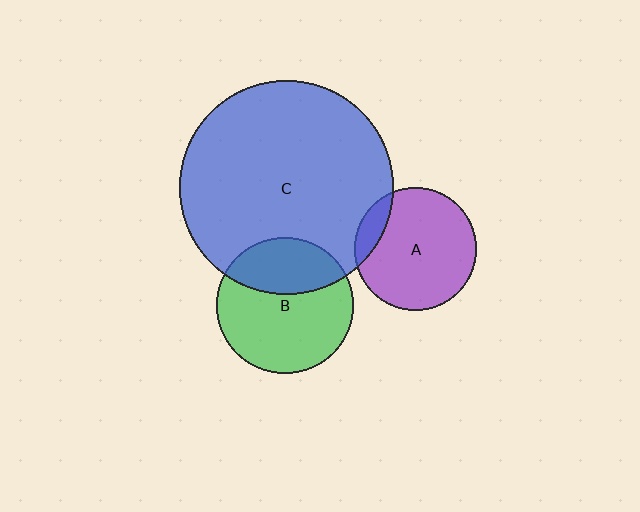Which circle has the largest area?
Circle C (blue).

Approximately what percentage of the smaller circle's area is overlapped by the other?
Approximately 10%.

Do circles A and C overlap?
Yes.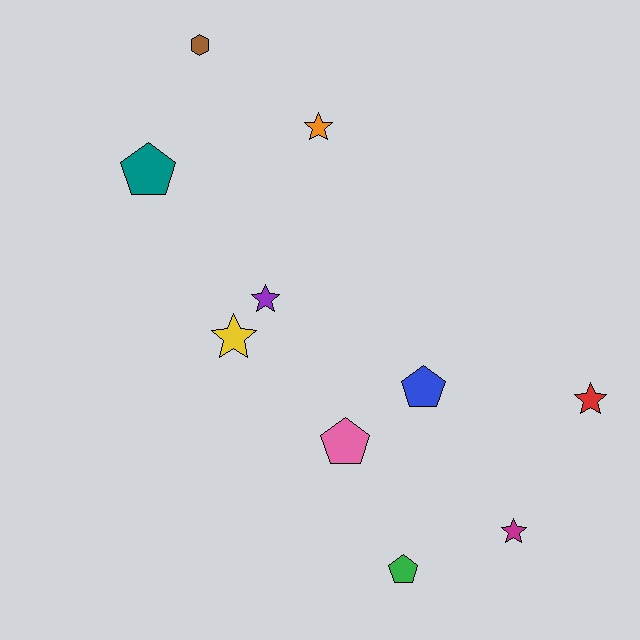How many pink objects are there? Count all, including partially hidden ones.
There is 1 pink object.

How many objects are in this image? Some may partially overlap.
There are 10 objects.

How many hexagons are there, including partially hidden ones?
There is 1 hexagon.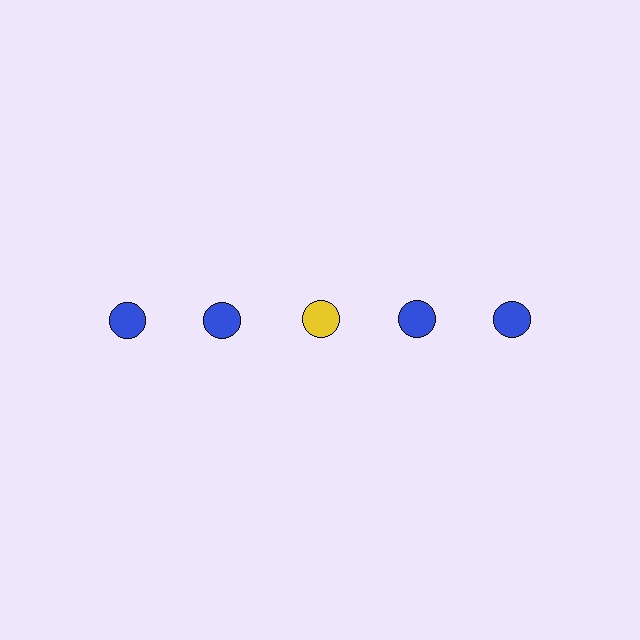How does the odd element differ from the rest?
It has a different color: yellow instead of blue.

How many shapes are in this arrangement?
There are 5 shapes arranged in a grid pattern.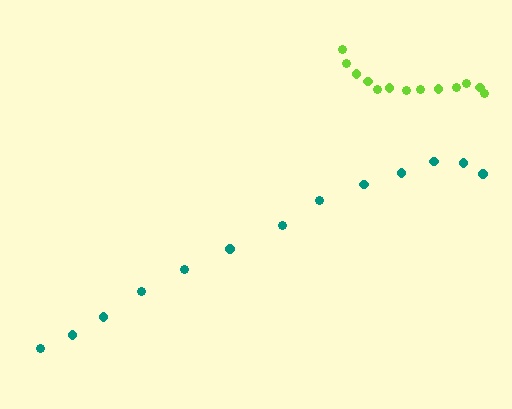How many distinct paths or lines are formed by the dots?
There are 2 distinct paths.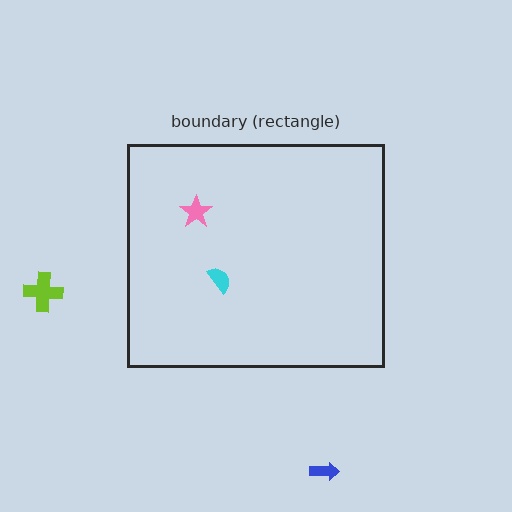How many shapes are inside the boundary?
2 inside, 2 outside.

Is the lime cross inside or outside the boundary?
Outside.